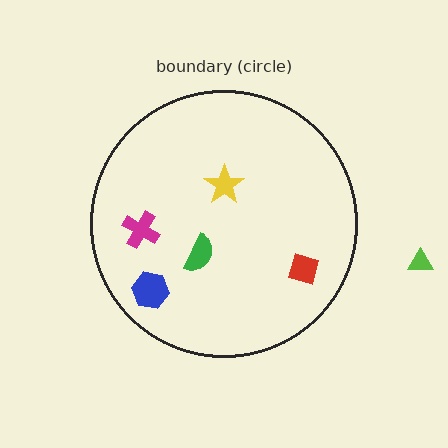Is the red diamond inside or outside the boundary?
Inside.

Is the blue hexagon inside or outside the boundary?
Inside.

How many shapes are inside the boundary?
5 inside, 1 outside.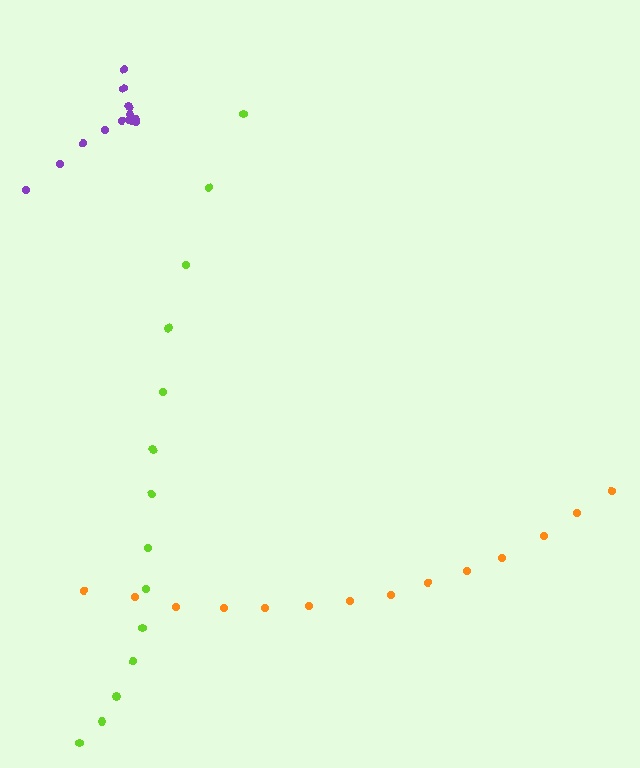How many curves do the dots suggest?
There are 3 distinct paths.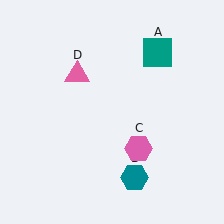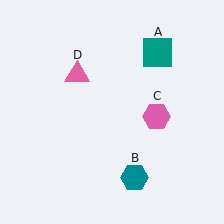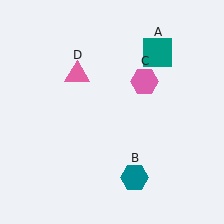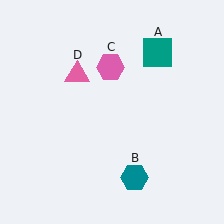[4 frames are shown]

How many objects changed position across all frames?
1 object changed position: pink hexagon (object C).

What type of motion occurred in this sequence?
The pink hexagon (object C) rotated counterclockwise around the center of the scene.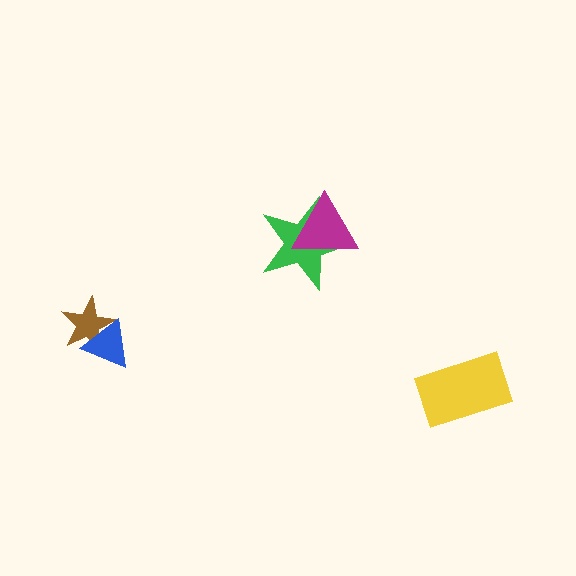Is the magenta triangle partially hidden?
No, no other shape covers it.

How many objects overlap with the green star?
1 object overlaps with the green star.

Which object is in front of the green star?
The magenta triangle is in front of the green star.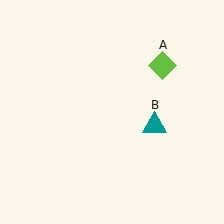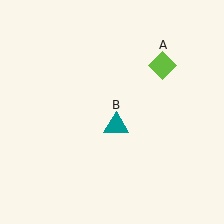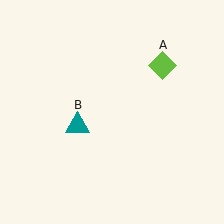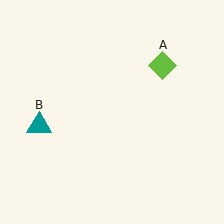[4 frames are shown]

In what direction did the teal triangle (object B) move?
The teal triangle (object B) moved left.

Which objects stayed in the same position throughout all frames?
Lime diamond (object A) remained stationary.